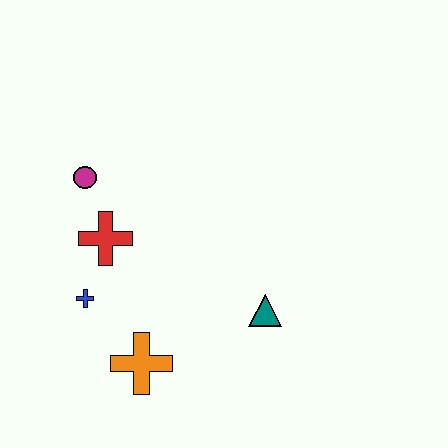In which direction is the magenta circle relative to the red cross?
The magenta circle is above the red cross.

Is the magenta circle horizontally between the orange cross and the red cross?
No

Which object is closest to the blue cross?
The red cross is closest to the blue cross.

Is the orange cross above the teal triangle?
No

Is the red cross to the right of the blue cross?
Yes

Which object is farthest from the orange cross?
The magenta circle is farthest from the orange cross.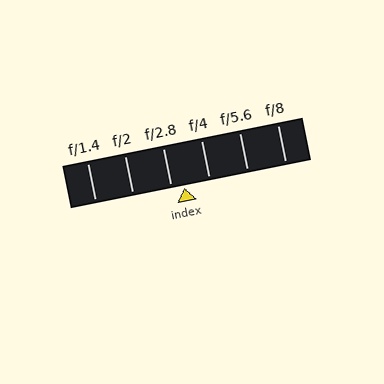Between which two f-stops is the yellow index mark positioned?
The index mark is between f/2.8 and f/4.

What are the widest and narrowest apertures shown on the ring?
The widest aperture shown is f/1.4 and the narrowest is f/8.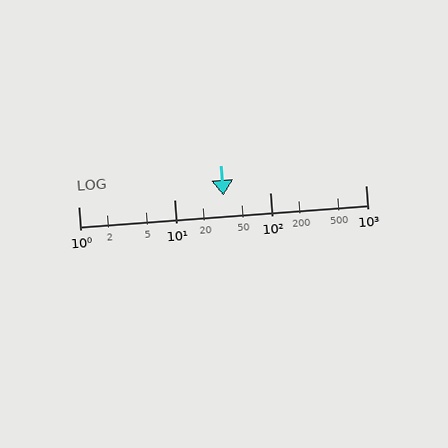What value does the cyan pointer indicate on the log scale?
The pointer indicates approximately 33.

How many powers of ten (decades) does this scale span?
The scale spans 3 decades, from 1 to 1000.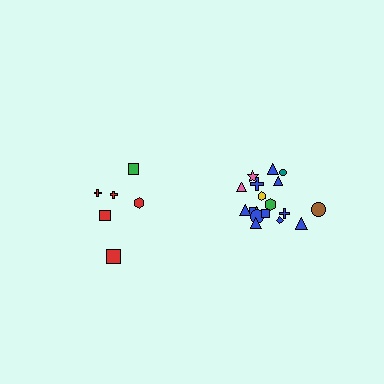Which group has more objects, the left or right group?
The right group.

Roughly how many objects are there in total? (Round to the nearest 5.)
Roughly 25 objects in total.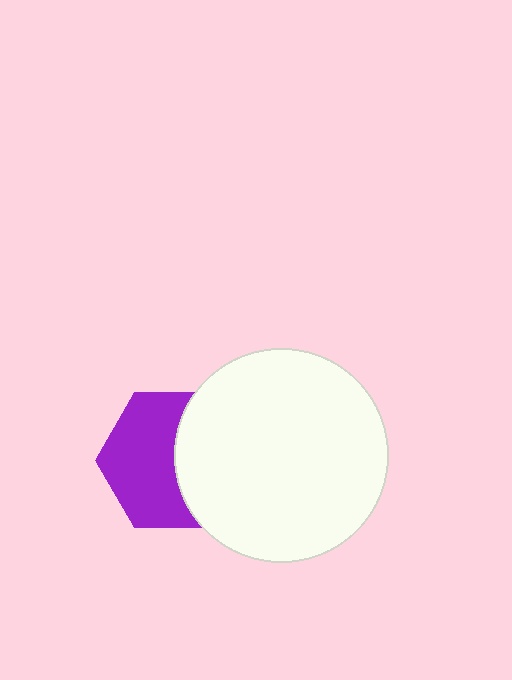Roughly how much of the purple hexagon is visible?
About half of it is visible (roughly 57%).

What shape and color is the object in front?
The object in front is a white circle.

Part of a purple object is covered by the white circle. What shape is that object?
It is a hexagon.